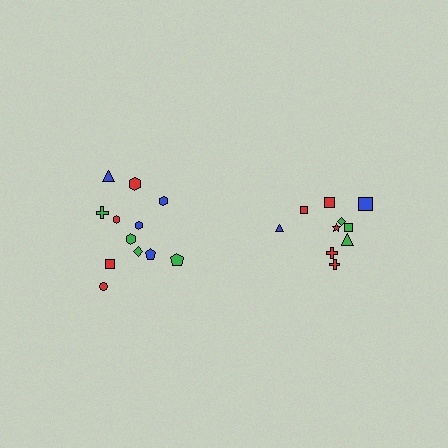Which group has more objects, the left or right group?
The left group.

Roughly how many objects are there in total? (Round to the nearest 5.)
Roughly 20 objects in total.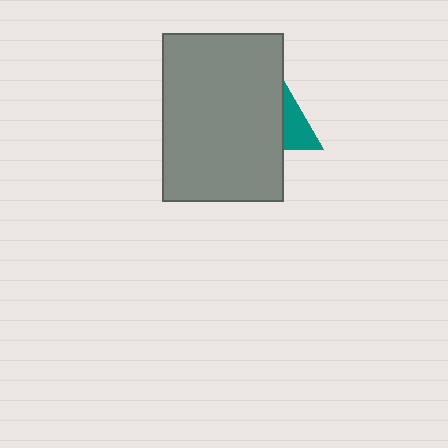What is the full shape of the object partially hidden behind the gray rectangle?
The partially hidden object is a teal triangle.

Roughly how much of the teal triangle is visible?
A small part of it is visible (roughly 41%).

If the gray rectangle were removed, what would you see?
You would see the complete teal triangle.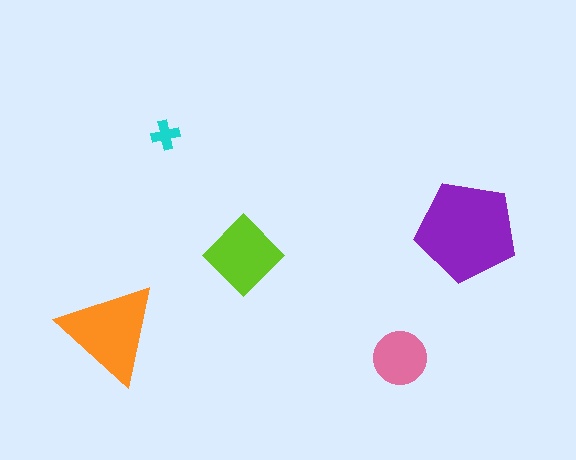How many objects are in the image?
There are 5 objects in the image.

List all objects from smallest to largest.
The cyan cross, the pink circle, the lime diamond, the orange triangle, the purple pentagon.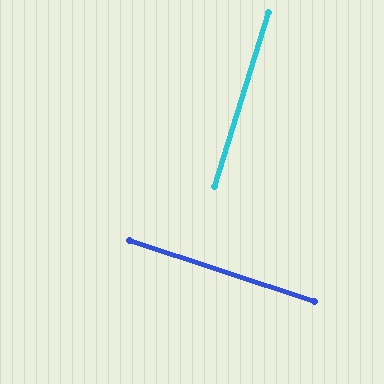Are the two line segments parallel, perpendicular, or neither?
Perpendicular — they meet at approximately 89°.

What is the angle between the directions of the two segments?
Approximately 89 degrees.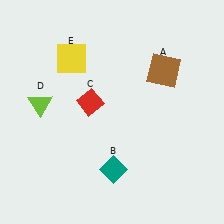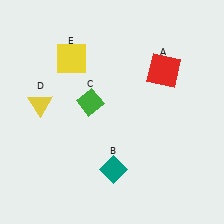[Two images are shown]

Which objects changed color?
A changed from brown to red. C changed from red to green. D changed from lime to yellow.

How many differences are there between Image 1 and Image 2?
There are 3 differences between the two images.